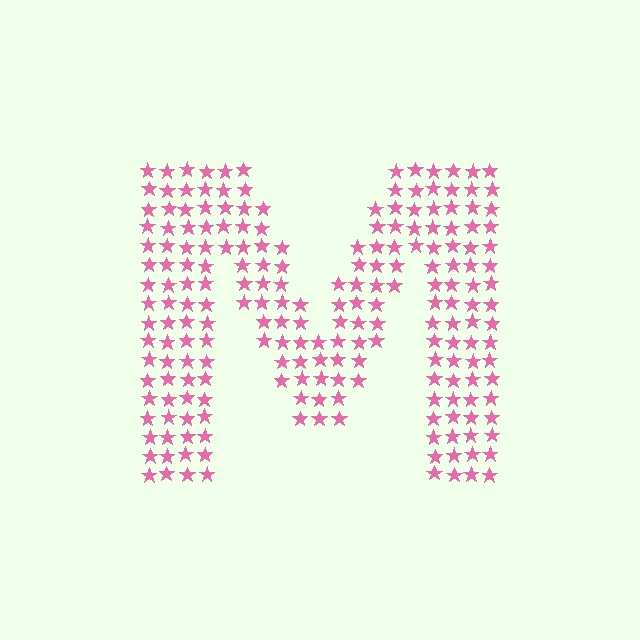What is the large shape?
The large shape is the letter M.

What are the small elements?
The small elements are stars.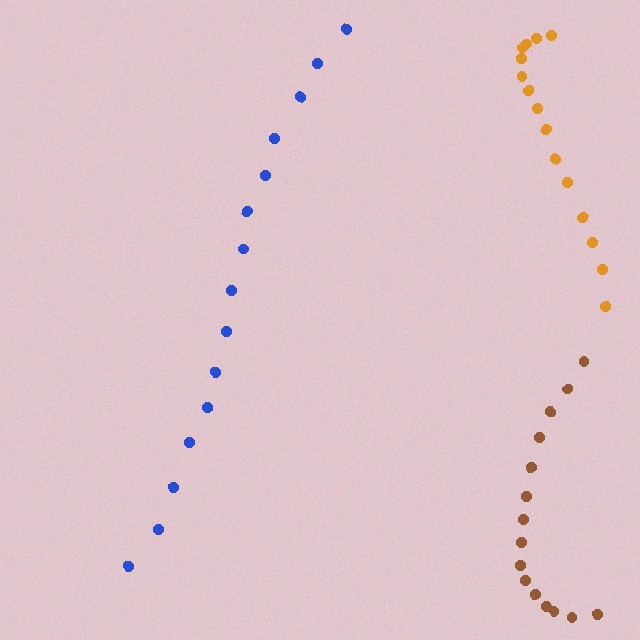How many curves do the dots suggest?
There are 3 distinct paths.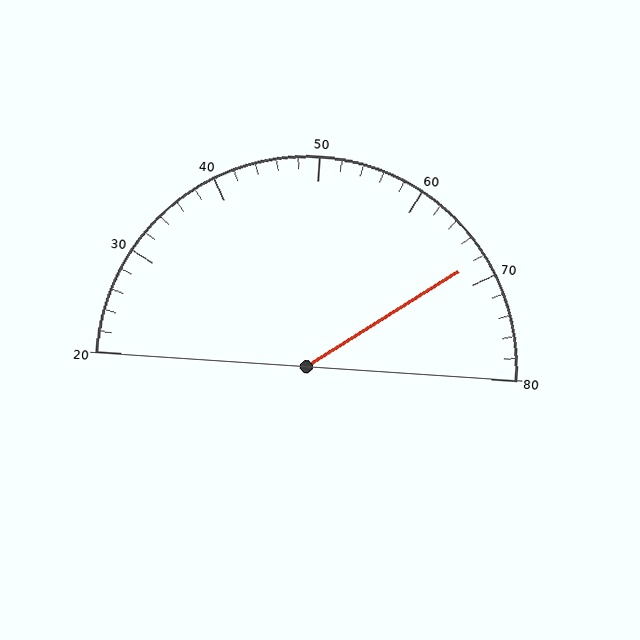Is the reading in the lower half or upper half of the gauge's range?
The reading is in the upper half of the range (20 to 80).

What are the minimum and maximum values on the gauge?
The gauge ranges from 20 to 80.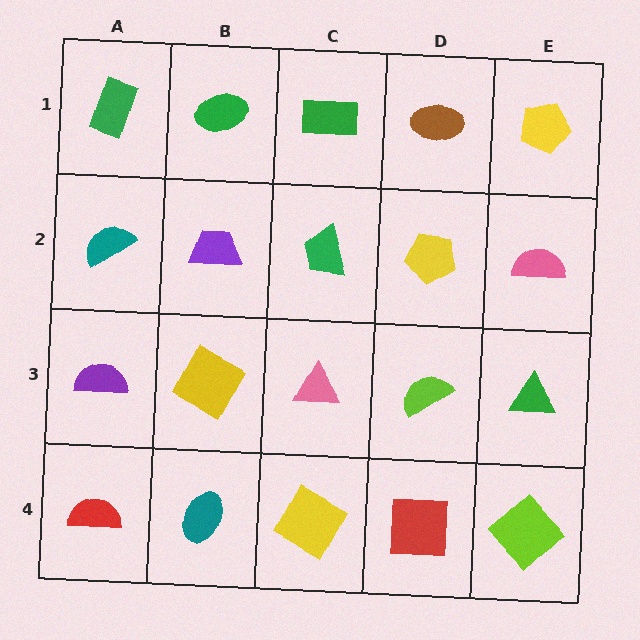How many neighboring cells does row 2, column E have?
3.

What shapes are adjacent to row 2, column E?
A yellow pentagon (row 1, column E), a green triangle (row 3, column E), a yellow pentagon (row 2, column D).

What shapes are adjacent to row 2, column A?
A green rectangle (row 1, column A), a purple semicircle (row 3, column A), a purple trapezoid (row 2, column B).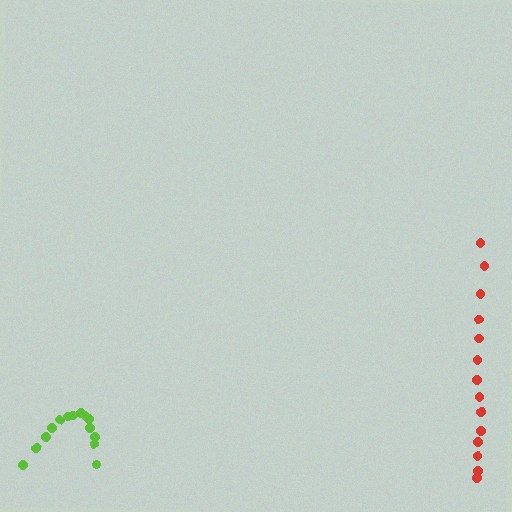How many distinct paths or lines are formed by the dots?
There are 2 distinct paths.